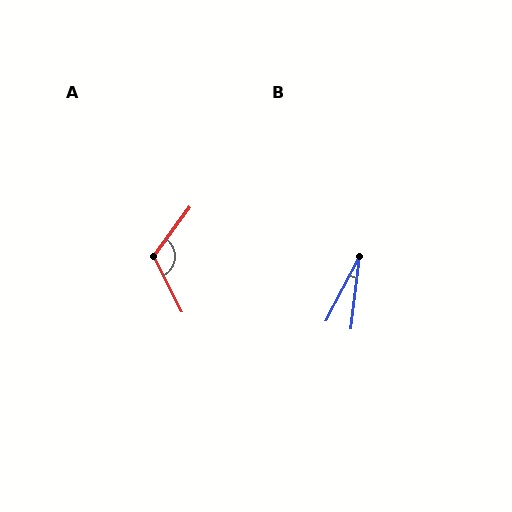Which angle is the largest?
A, at approximately 116 degrees.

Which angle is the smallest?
B, at approximately 21 degrees.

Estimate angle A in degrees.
Approximately 116 degrees.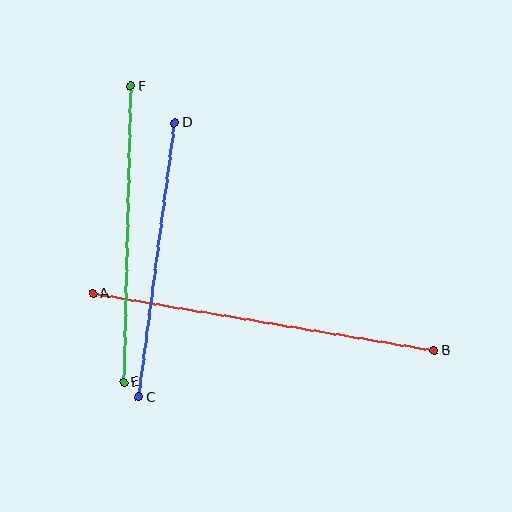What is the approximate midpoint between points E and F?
The midpoint is at approximately (128, 234) pixels.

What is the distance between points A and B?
The distance is approximately 346 pixels.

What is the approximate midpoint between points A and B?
The midpoint is at approximately (263, 322) pixels.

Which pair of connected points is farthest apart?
Points A and B are farthest apart.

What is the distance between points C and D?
The distance is approximately 277 pixels.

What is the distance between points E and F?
The distance is approximately 296 pixels.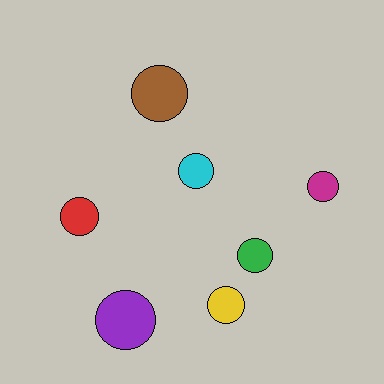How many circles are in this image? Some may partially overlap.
There are 7 circles.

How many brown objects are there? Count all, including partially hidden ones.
There is 1 brown object.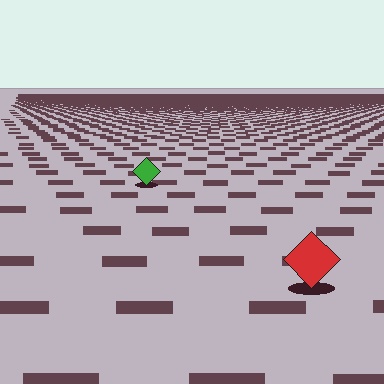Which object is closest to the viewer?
The red diamond is closest. The texture marks near it are larger and more spread out.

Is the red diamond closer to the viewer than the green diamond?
Yes. The red diamond is closer — you can tell from the texture gradient: the ground texture is coarser near it.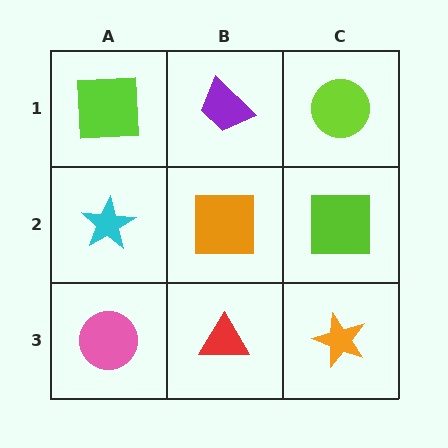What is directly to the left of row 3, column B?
A pink circle.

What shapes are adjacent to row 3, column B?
An orange square (row 2, column B), a pink circle (row 3, column A), an orange star (row 3, column C).